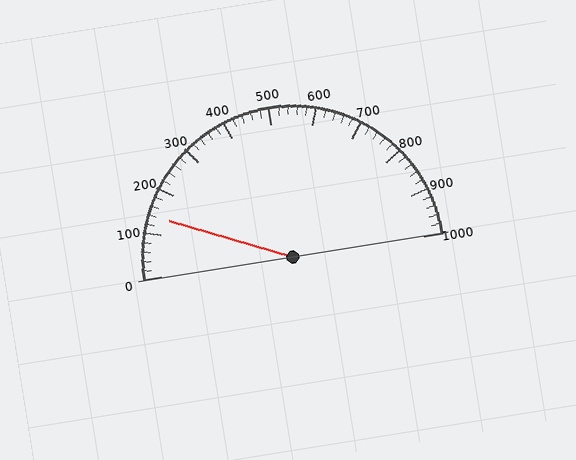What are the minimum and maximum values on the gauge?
The gauge ranges from 0 to 1000.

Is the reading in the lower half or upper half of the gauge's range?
The reading is in the lower half of the range (0 to 1000).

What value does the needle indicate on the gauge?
The needle indicates approximately 140.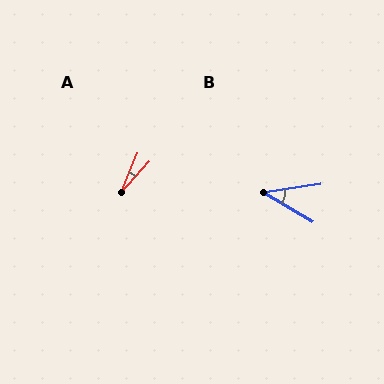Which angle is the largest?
B, at approximately 39 degrees.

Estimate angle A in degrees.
Approximately 20 degrees.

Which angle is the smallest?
A, at approximately 20 degrees.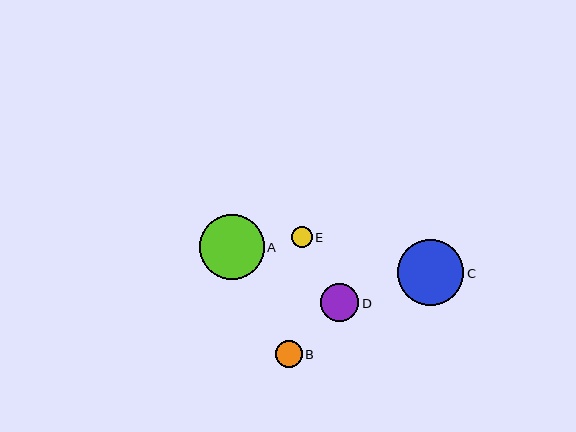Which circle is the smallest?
Circle E is the smallest with a size of approximately 21 pixels.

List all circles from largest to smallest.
From largest to smallest: C, A, D, B, E.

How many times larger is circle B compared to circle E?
Circle B is approximately 1.3 times the size of circle E.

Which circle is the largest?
Circle C is the largest with a size of approximately 66 pixels.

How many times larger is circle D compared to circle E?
Circle D is approximately 1.8 times the size of circle E.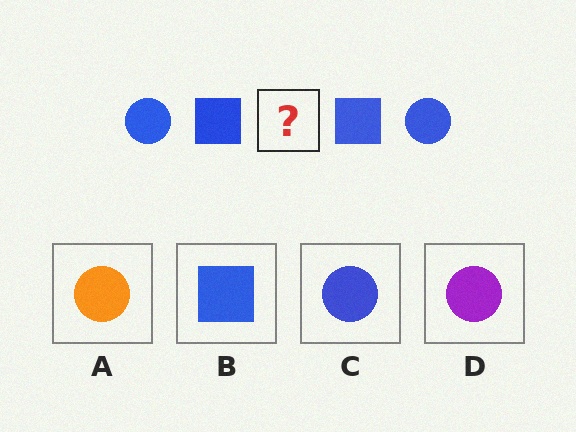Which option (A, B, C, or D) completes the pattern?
C.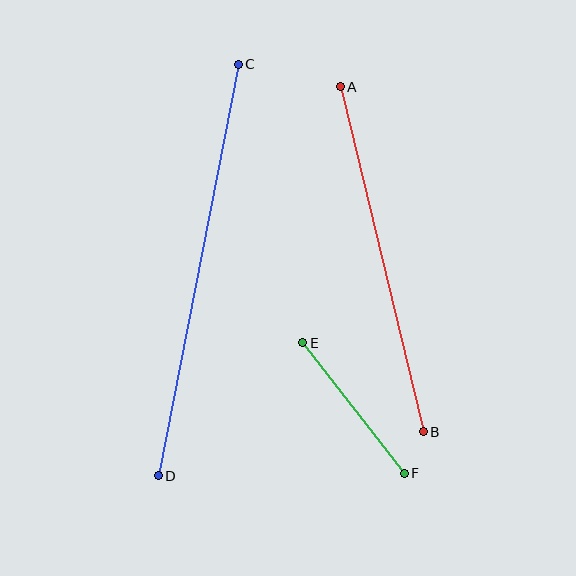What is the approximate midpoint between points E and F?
The midpoint is at approximately (353, 408) pixels.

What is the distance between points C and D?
The distance is approximately 419 pixels.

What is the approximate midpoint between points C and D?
The midpoint is at approximately (198, 270) pixels.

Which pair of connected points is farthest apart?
Points C and D are farthest apart.